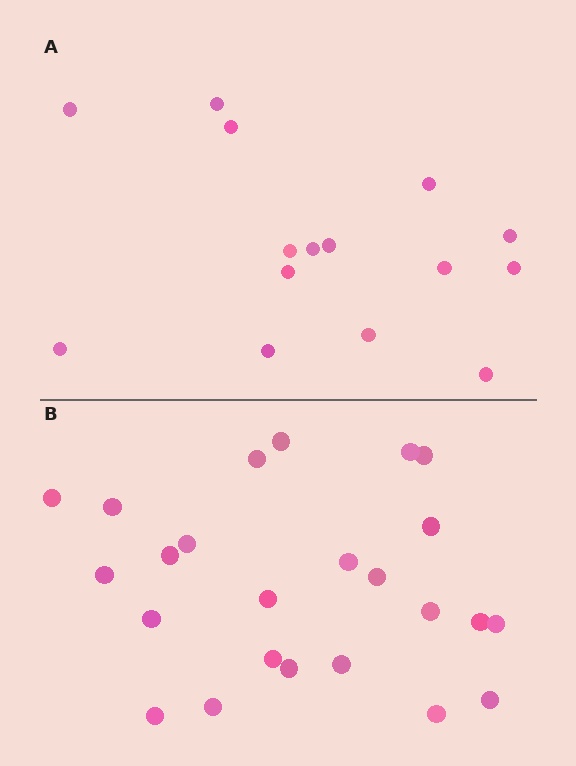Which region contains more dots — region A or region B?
Region B (the bottom region) has more dots.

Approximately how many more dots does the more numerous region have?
Region B has roughly 8 or so more dots than region A.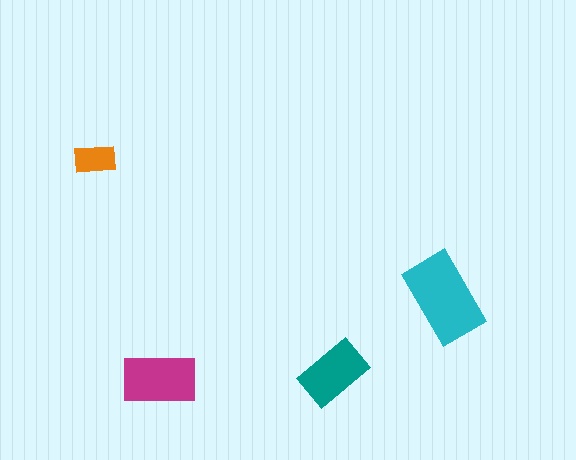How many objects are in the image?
There are 4 objects in the image.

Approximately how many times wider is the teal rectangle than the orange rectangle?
About 1.5 times wider.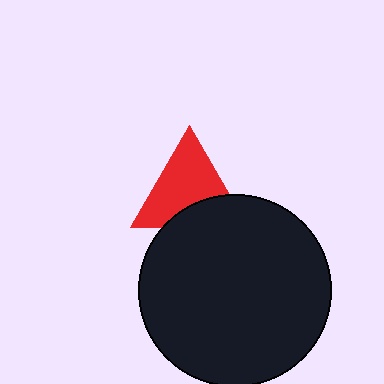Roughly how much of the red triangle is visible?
Most of it is visible (roughly 70%).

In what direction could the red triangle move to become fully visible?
The red triangle could move up. That would shift it out from behind the black circle entirely.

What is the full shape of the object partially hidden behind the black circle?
The partially hidden object is a red triangle.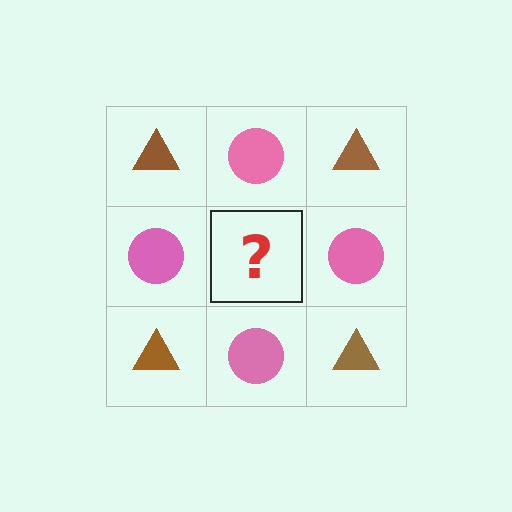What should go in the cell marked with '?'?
The missing cell should contain a brown triangle.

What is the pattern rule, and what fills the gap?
The rule is that it alternates brown triangle and pink circle in a checkerboard pattern. The gap should be filled with a brown triangle.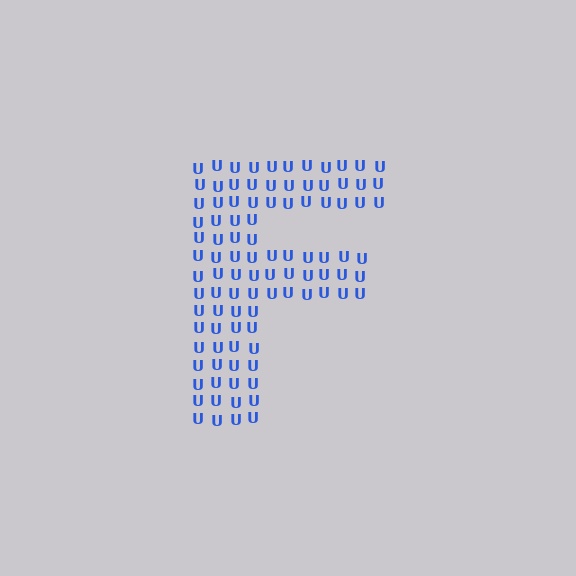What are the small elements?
The small elements are letter U's.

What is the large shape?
The large shape is the letter F.